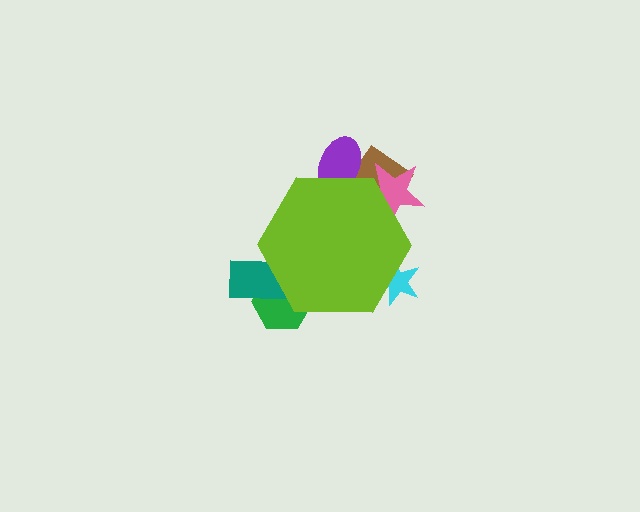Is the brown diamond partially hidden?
Yes, the brown diamond is partially hidden behind the lime hexagon.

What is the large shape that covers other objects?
A lime hexagon.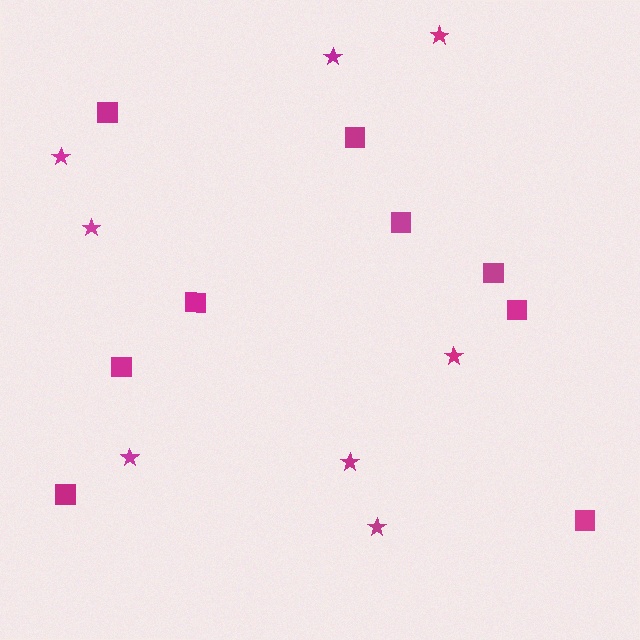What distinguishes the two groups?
There are 2 groups: one group of squares (9) and one group of stars (8).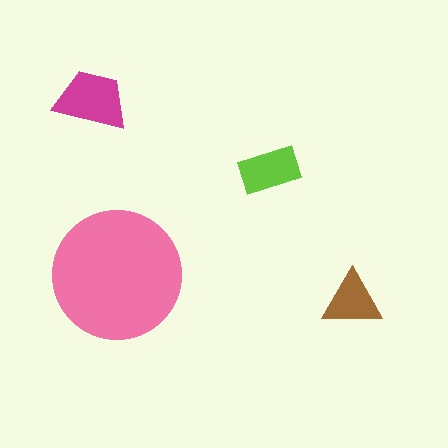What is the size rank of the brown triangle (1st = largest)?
4th.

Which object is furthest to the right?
The brown triangle is rightmost.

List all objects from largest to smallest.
The pink circle, the magenta trapezoid, the lime rectangle, the brown triangle.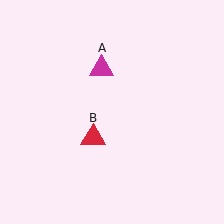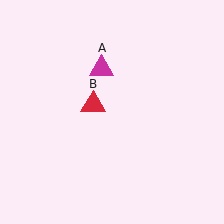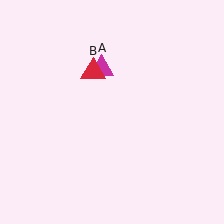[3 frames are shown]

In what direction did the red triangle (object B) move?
The red triangle (object B) moved up.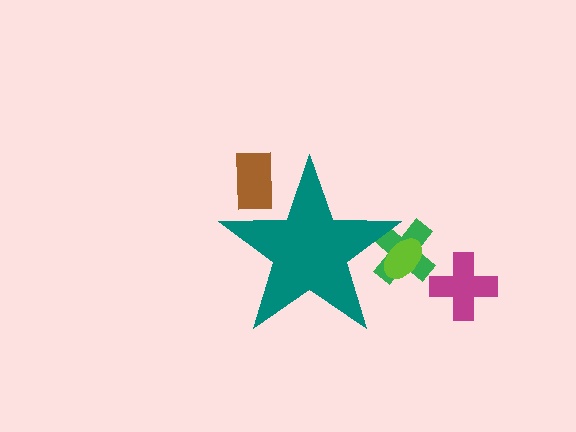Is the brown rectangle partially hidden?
Yes, the brown rectangle is partially hidden behind the teal star.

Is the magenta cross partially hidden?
No, the magenta cross is fully visible.